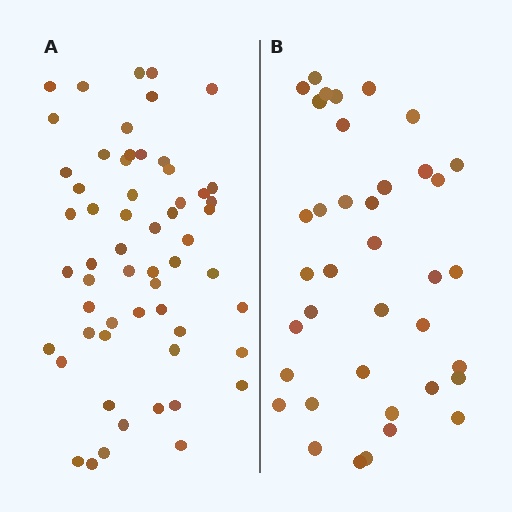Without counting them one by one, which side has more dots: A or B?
Region A (the left region) has more dots.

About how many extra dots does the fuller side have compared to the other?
Region A has approximately 20 more dots than region B.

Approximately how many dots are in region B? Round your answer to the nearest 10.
About 40 dots. (The exact count is 38, which rounds to 40.)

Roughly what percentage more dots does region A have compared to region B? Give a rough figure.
About 55% more.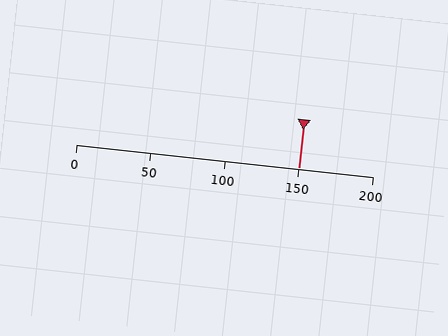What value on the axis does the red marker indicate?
The marker indicates approximately 150.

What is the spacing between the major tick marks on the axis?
The major ticks are spaced 50 apart.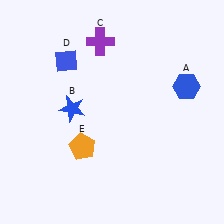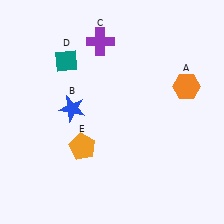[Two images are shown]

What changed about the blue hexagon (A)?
In Image 1, A is blue. In Image 2, it changed to orange.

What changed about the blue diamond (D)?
In Image 1, D is blue. In Image 2, it changed to teal.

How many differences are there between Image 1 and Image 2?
There are 2 differences between the two images.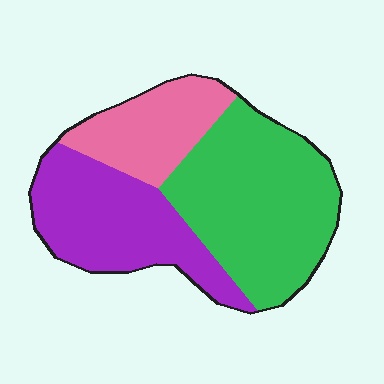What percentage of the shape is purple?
Purple takes up between a sixth and a third of the shape.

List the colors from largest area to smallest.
From largest to smallest: green, purple, pink.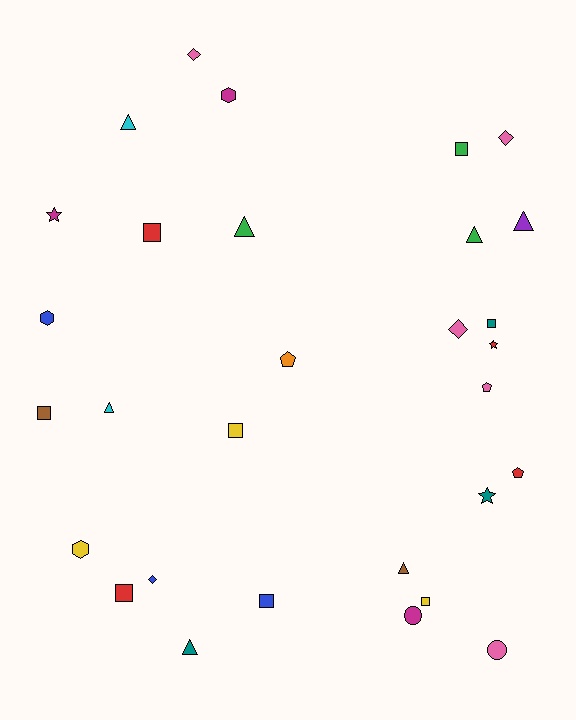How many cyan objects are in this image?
There are 2 cyan objects.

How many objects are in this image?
There are 30 objects.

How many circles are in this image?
There are 2 circles.